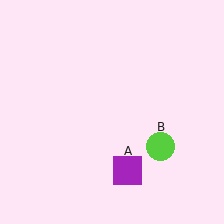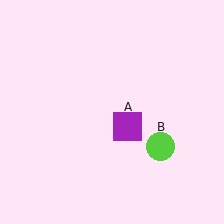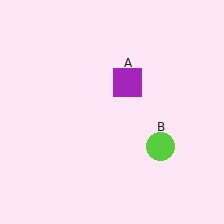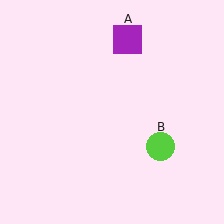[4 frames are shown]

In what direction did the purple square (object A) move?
The purple square (object A) moved up.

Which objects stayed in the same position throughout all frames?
Lime circle (object B) remained stationary.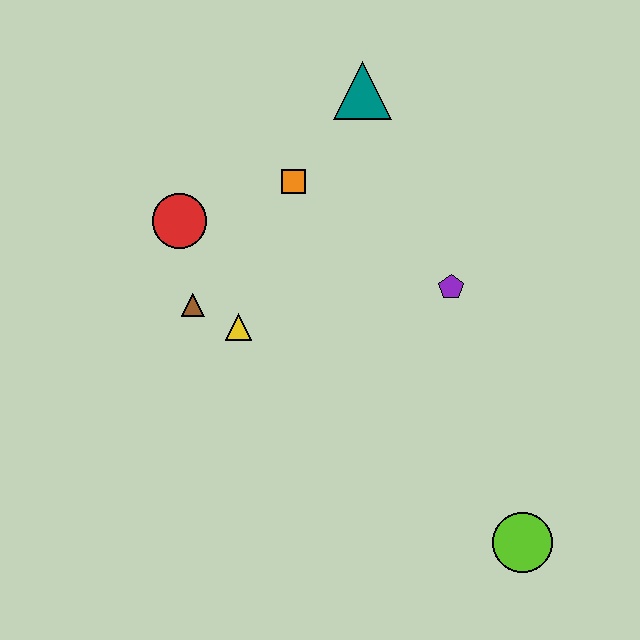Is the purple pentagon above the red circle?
No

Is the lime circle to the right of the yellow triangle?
Yes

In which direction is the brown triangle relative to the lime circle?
The brown triangle is to the left of the lime circle.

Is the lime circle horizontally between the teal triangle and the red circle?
No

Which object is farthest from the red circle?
The lime circle is farthest from the red circle.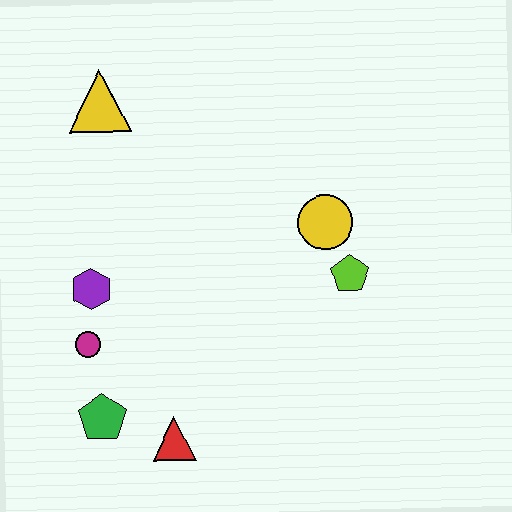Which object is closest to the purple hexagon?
The magenta circle is closest to the purple hexagon.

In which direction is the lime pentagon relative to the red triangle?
The lime pentagon is to the right of the red triangle.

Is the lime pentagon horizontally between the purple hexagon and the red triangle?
No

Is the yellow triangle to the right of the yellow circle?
No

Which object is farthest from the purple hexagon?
The lime pentagon is farthest from the purple hexagon.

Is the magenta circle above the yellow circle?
No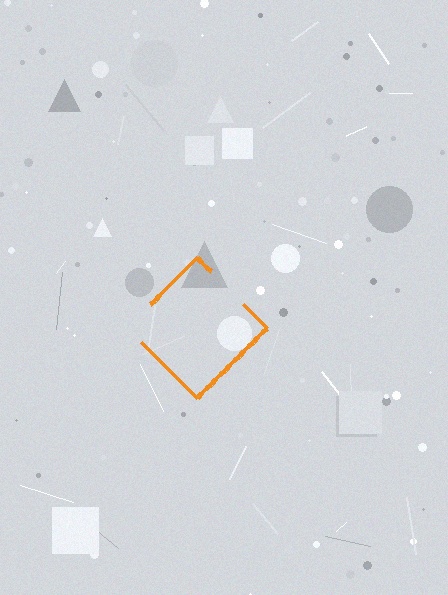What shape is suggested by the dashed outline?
The dashed outline suggests a diamond.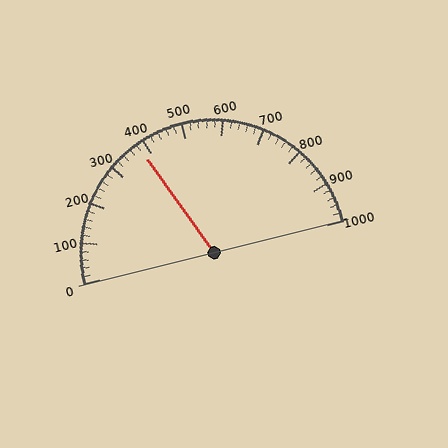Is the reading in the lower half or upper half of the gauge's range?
The reading is in the lower half of the range (0 to 1000).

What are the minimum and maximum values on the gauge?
The gauge ranges from 0 to 1000.